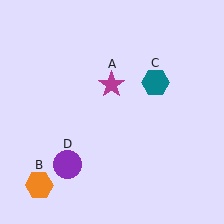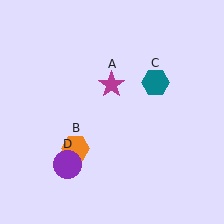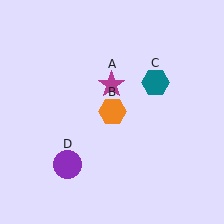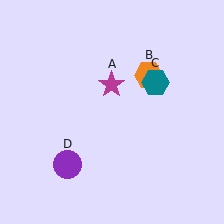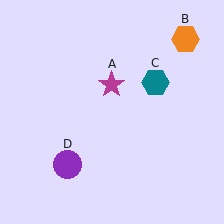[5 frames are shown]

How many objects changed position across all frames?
1 object changed position: orange hexagon (object B).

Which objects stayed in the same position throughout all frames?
Magenta star (object A) and teal hexagon (object C) and purple circle (object D) remained stationary.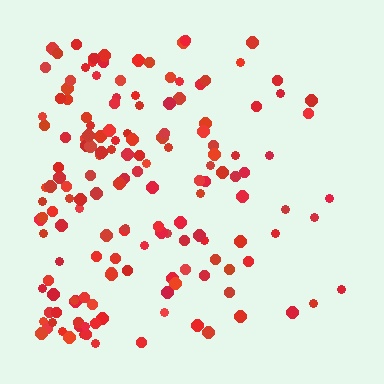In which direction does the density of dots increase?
From right to left, with the left side densest.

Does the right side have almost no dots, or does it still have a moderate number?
Still a moderate number, just noticeably fewer than the left.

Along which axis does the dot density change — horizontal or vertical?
Horizontal.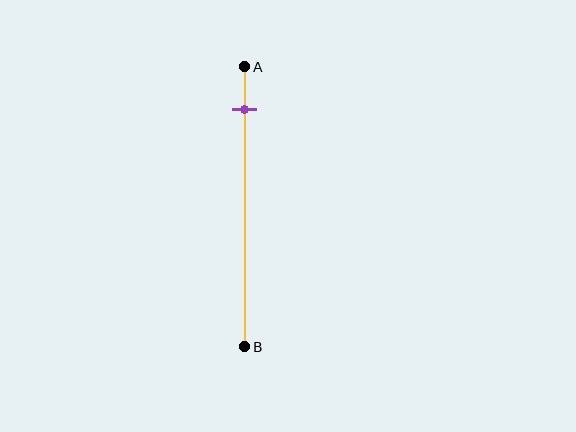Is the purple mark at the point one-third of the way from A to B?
No, the mark is at about 15% from A, not at the 33% one-third point.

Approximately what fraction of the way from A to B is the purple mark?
The purple mark is approximately 15% of the way from A to B.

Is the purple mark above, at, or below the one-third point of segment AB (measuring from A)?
The purple mark is above the one-third point of segment AB.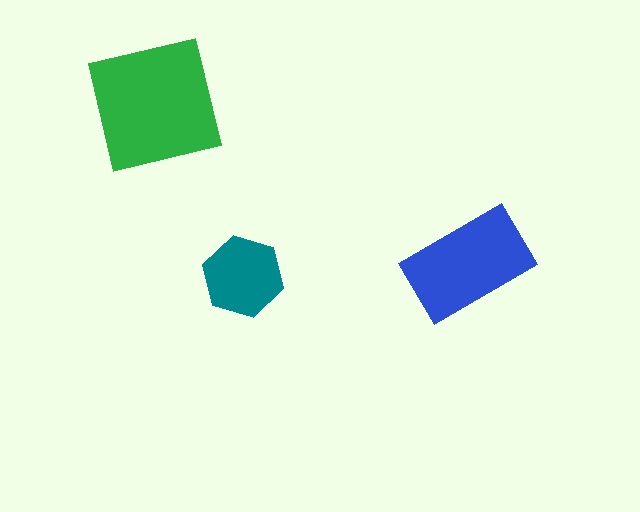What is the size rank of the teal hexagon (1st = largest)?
3rd.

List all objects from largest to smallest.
The green square, the blue rectangle, the teal hexagon.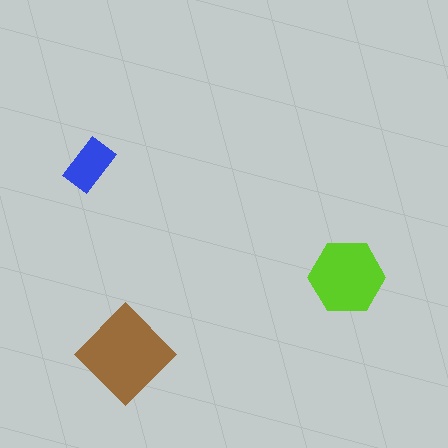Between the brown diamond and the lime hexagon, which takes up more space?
The brown diamond.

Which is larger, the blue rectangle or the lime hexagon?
The lime hexagon.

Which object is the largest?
The brown diamond.